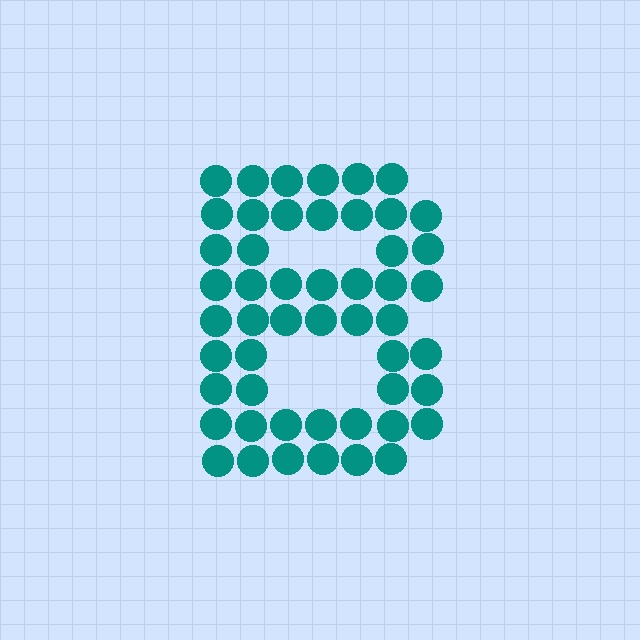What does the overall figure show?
The overall figure shows the letter B.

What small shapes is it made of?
It is made of small circles.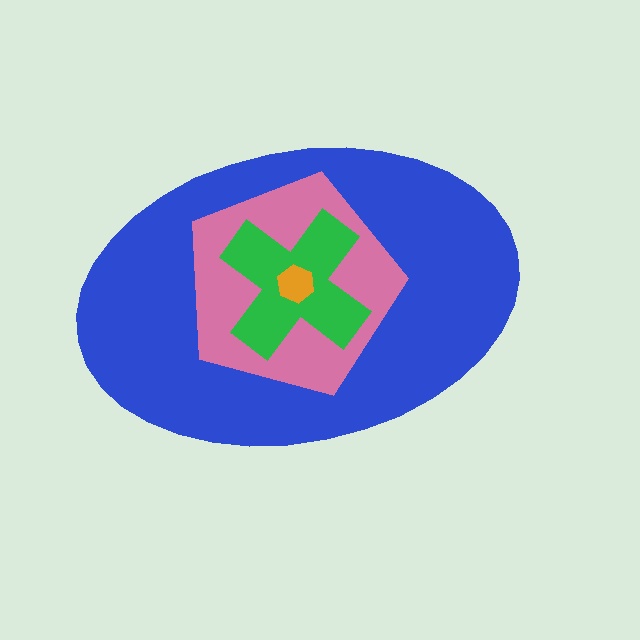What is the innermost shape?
The orange hexagon.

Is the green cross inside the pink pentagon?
Yes.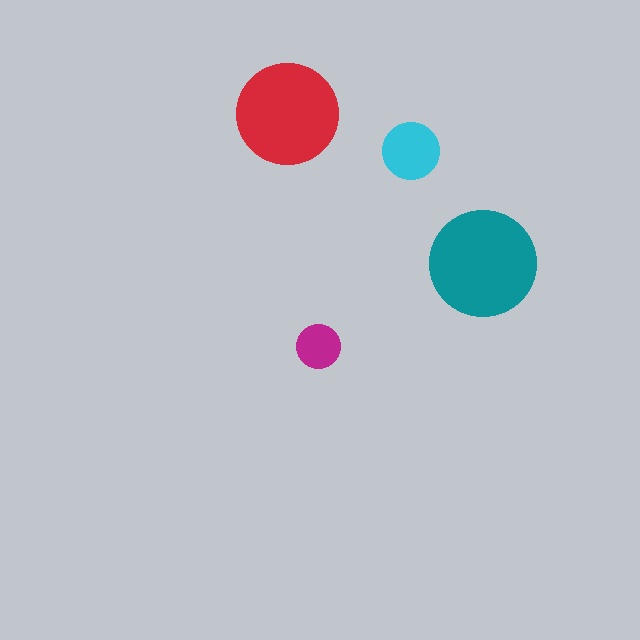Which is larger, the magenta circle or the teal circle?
The teal one.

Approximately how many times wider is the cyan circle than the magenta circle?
About 1.5 times wider.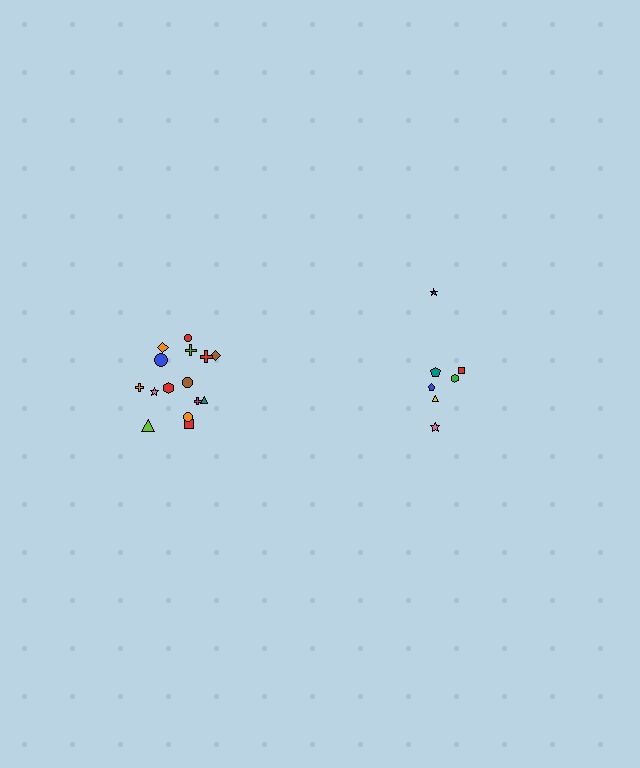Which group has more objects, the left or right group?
The left group.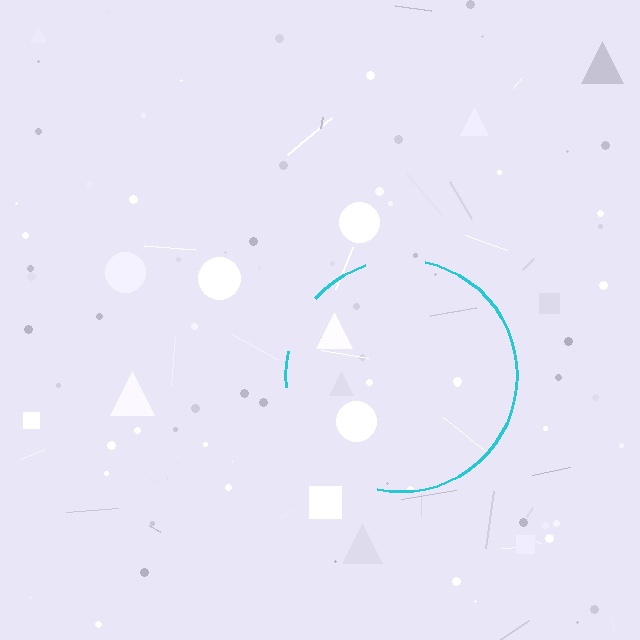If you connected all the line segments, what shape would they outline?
They would outline a circle.